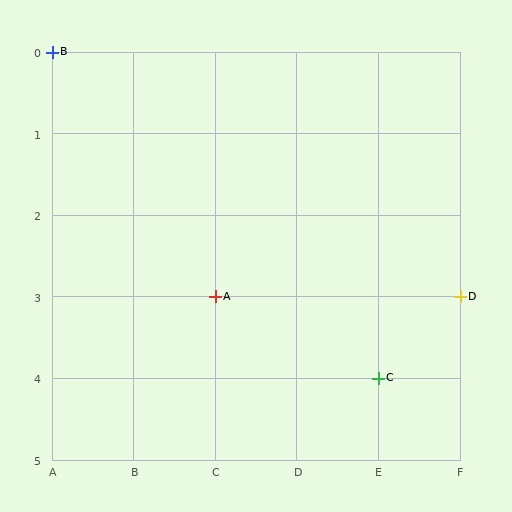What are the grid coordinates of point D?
Point D is at grid coordinates (F, 3).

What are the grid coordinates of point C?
Point C is at grid coordinates (E, 4).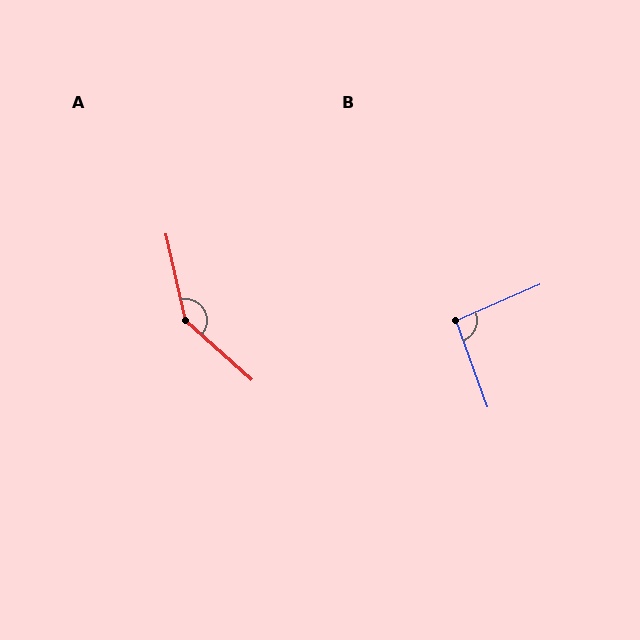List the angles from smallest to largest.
B (93°), A (144°).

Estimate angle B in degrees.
Approximately 93 degrees.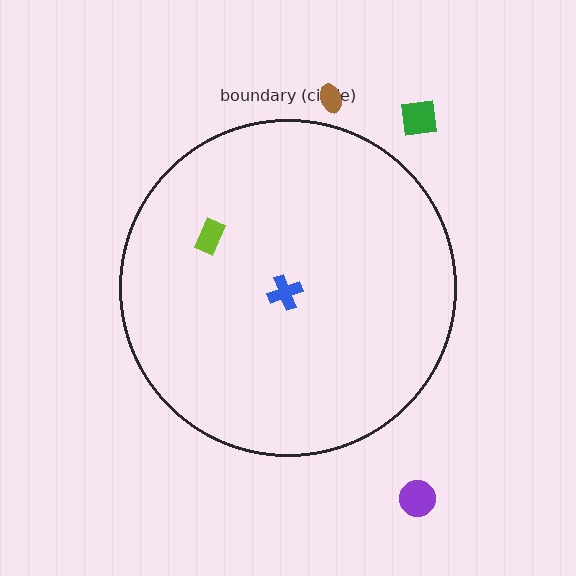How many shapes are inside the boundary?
2 inside, 3 outside.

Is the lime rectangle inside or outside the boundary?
Inside.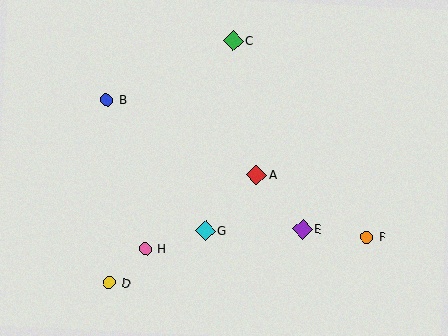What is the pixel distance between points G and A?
The distance between G and A is 76 pixels.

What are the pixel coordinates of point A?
Point A is at (256, 175).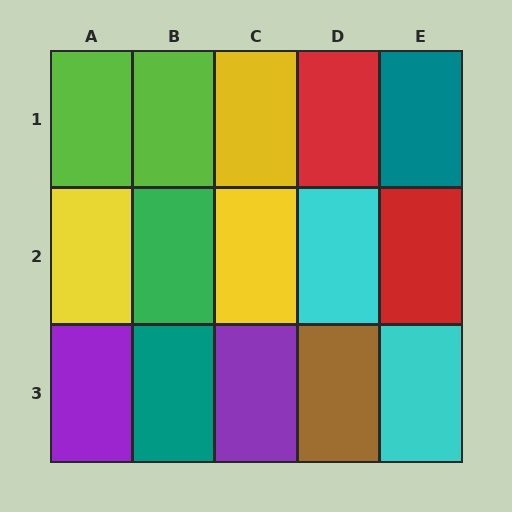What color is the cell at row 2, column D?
Cyan.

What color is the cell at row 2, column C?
Yellow.